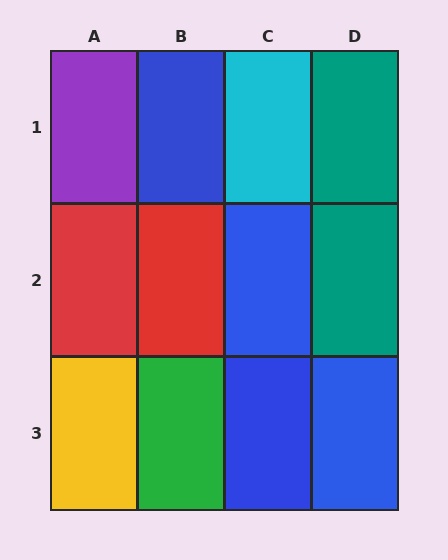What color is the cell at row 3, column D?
Blue.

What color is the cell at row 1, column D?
Teal.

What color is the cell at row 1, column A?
Purple.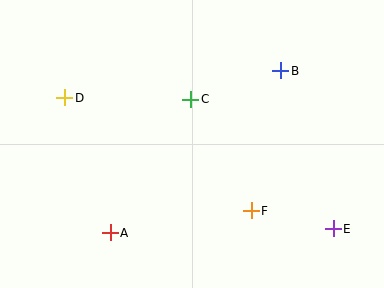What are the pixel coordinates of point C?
Point C is at (191, 99).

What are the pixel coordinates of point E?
Point E is at (333, 229).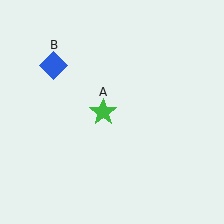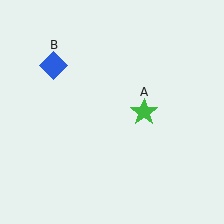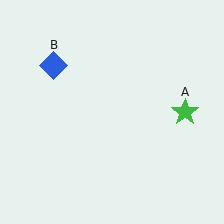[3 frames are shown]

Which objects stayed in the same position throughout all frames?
Blue diamond (object B) remained stationary.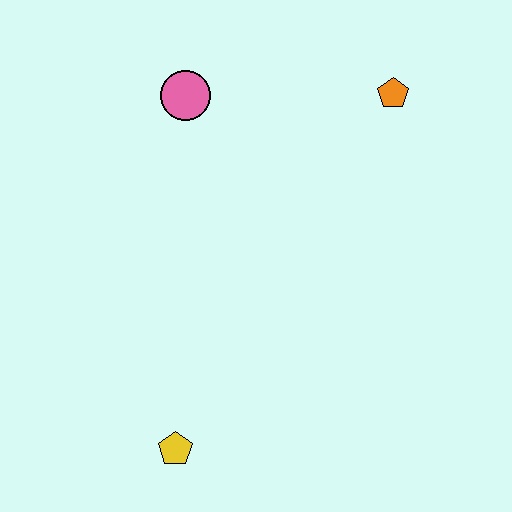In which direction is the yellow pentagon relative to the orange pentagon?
The yellow pentagon is below the orange pentagon.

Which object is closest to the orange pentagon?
The pink circle is closest to the orange pentagon.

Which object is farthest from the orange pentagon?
The yellow pentagon is farthest from the orange pentagon.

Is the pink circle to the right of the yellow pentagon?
Yes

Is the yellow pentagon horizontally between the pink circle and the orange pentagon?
No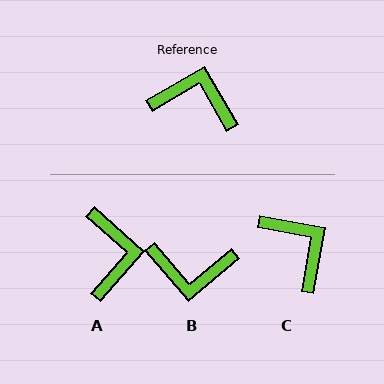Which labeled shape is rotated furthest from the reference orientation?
B, about 170 degrees away.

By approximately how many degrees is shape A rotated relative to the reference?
Approximately 71 degrees clockwise.